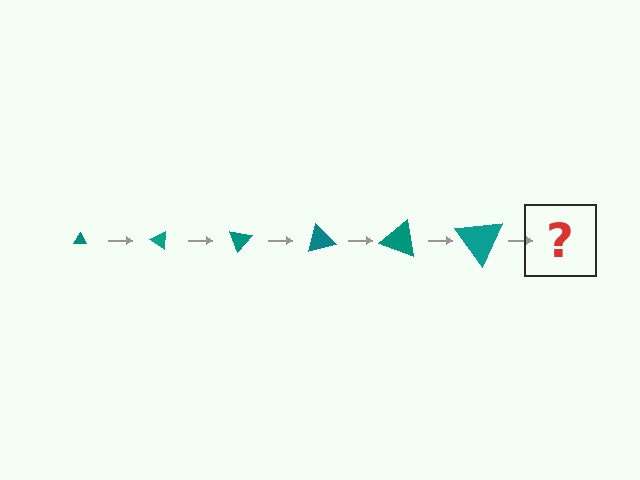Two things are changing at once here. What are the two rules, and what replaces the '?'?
The two rules are that the triangle grows larger each step and it rotates 35 degrees each step. The '?' should be a triangle, larger than the previous one and rotated 210 degrees from the start.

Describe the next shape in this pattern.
It should be a triangle, larger than the previous one and rotated 210 degrees from the start.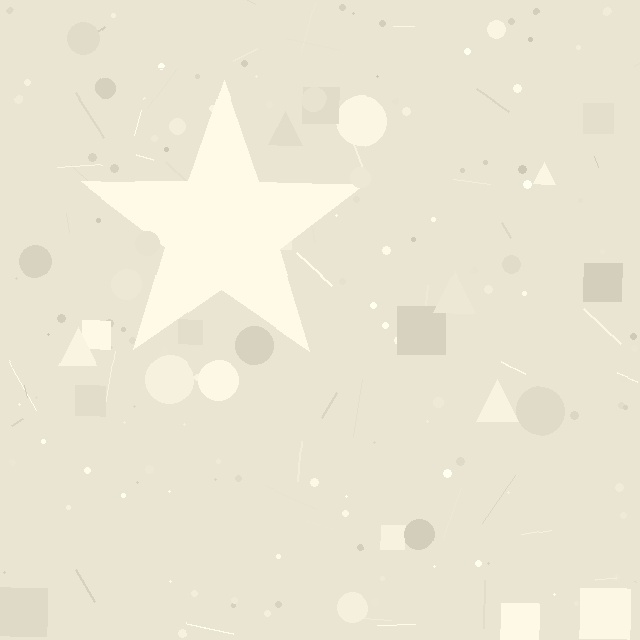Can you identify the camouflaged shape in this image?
The camouflaged shape is a star.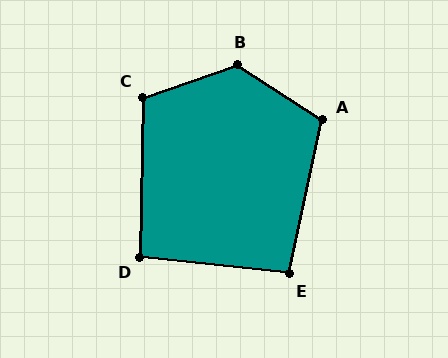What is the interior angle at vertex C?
Approximately 110 degrees (obtuse).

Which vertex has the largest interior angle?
B, at approximately 128 degrees.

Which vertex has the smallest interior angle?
D, at approximately 95 degrees.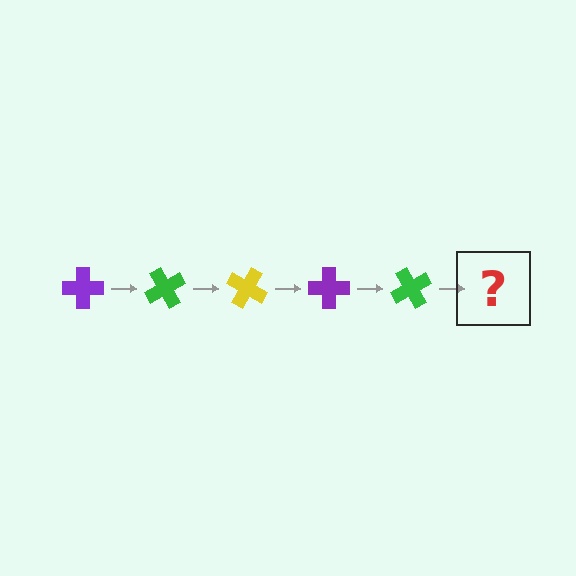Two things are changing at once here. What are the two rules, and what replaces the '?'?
The two rules are that it rotates 60 degrees each step and the color cycles through purple, green, and yellow. The '?' should be a yellow cross, rotated 300 degrees from the start.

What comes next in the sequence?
The next element should be a yellow cross, rotated 300 degrees from the start.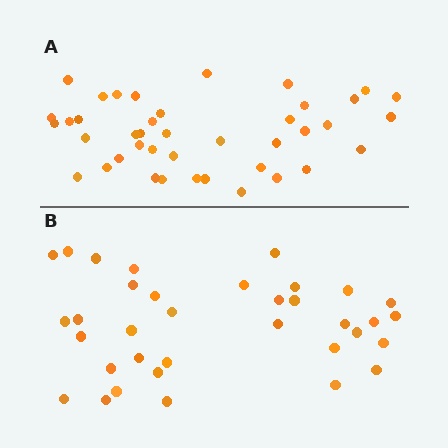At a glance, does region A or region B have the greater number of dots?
Region A (the top region) has more dots.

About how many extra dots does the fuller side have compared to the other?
Region A has about 6 more dots than region B.